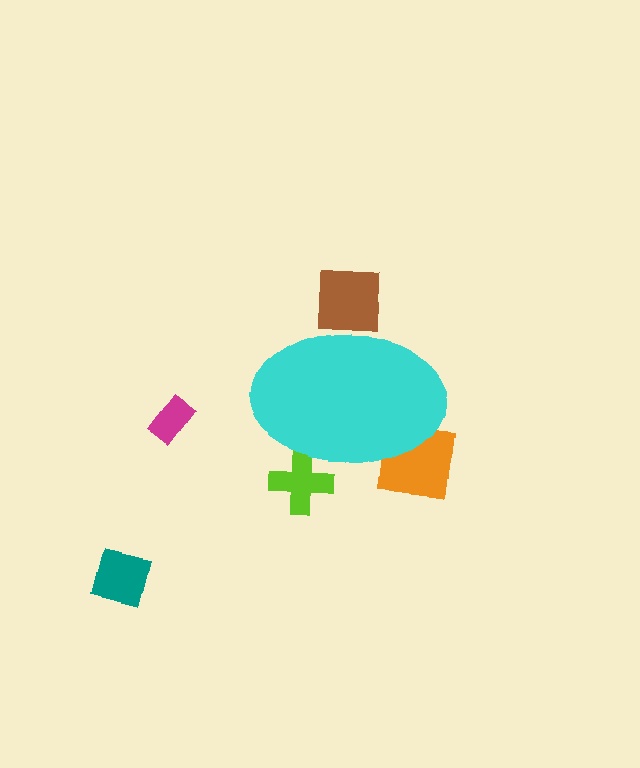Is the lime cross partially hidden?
Yes, the lime cross is partially hidden behind the cyan ellipse.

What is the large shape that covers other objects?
A cyan ellipse.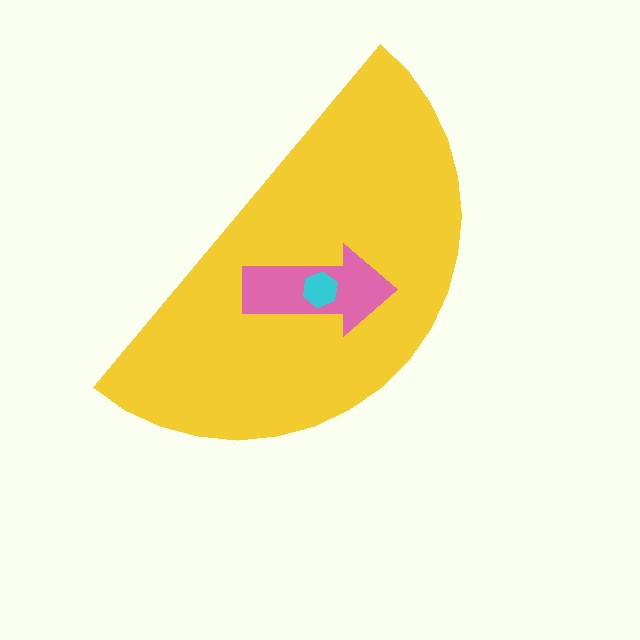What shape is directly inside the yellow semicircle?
The pink arrow.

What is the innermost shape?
The cyan hexagon.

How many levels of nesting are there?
3.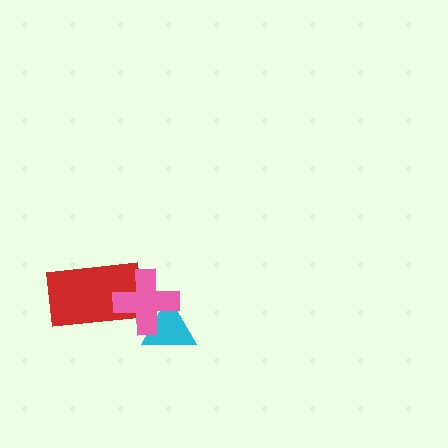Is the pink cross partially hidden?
No, no other shape covers it.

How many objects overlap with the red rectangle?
1 object overlaps with the red rectangle.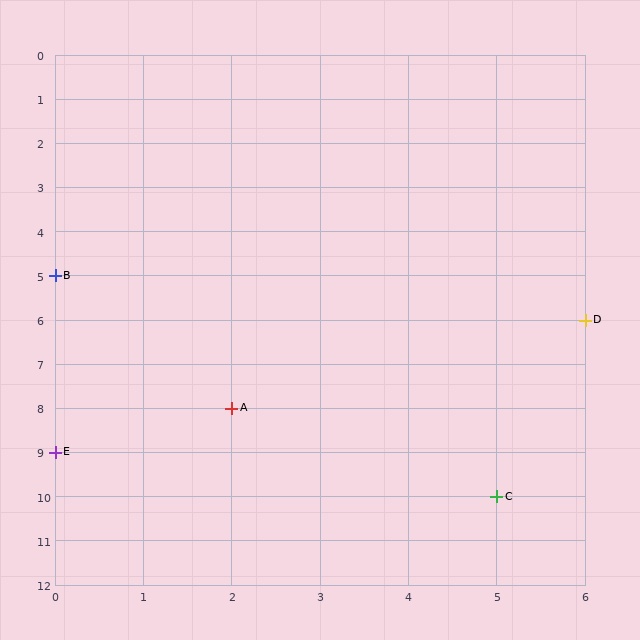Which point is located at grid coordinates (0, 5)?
Point B is at (0, 5).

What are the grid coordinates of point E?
Point E is at grid coordinates (0, 9).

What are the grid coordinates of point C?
Point C is at grid coordinates (5, 10).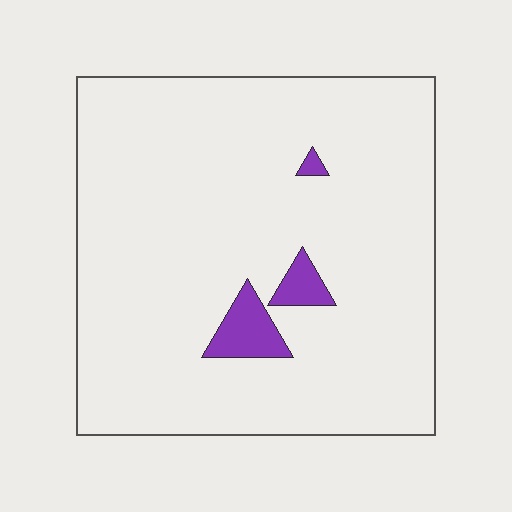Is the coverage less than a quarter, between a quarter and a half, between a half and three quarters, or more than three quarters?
Less than a quarter.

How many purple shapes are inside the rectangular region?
3.